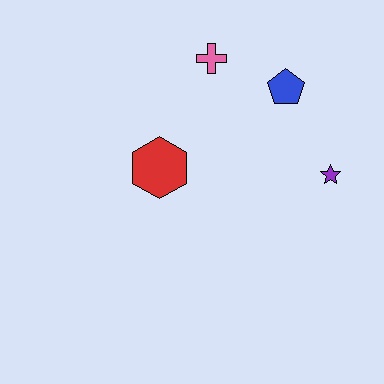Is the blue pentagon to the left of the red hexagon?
No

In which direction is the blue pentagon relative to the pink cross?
The blue pentagon is to the right of the pink cross.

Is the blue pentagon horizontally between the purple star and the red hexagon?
Yes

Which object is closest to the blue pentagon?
The pink cross is closest to the blue pentagon.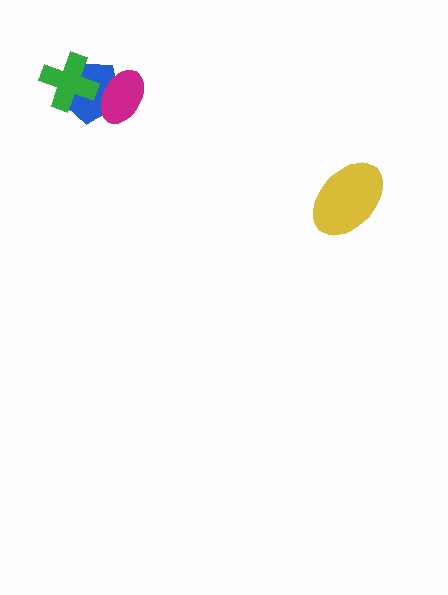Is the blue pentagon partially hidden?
Yes, it is partially covered by another shape.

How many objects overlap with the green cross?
1 object overlaps with the green cross.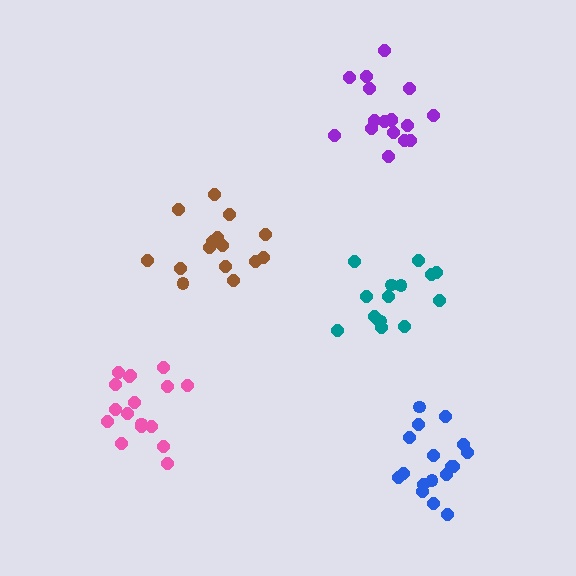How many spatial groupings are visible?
There are 5 spatial groupings.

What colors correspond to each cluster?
The clusters are colored: purple, blue, pink, brown, teal.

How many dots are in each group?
Group 1: 17 dots, Group 2: 17 dots, Group 3: 17 dots, Group 4: 15 dots, Group 5: 15 dots (81 total).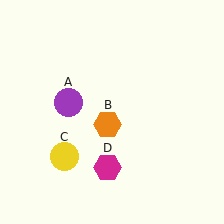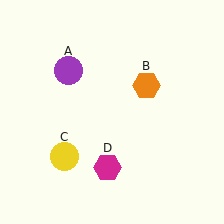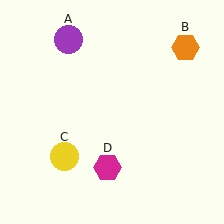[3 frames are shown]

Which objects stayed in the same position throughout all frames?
Yellow circle (object C) and magenta hexagon (object D) remained stationary.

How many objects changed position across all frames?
2 objects changed position: purple circle (object A), orange hexagon (object B).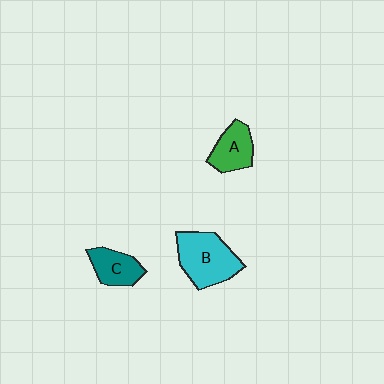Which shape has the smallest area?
Shape C (teal).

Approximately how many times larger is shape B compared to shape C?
Approximately 1.7 times.